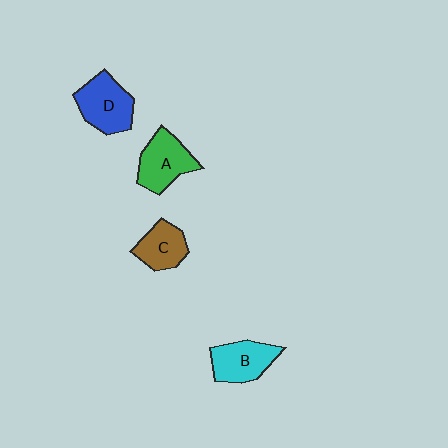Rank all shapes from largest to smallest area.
From largest to smallest: D (blue), A (green), B (cyan), C (brown).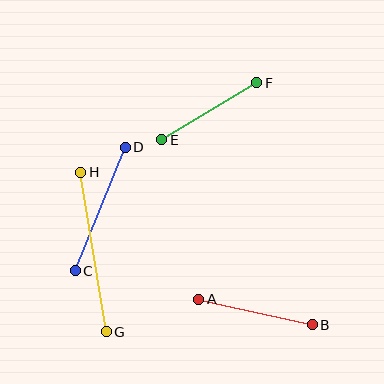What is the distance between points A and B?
The distance is approximately 116 pixels.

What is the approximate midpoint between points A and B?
The midpoint is at approximately (255, 312) pixels.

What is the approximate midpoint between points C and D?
The midpoint is at approximately (100, 209) pixels.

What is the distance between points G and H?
The distance is approximately 162 pixels.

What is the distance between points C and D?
The distance is approximately 133 pixels.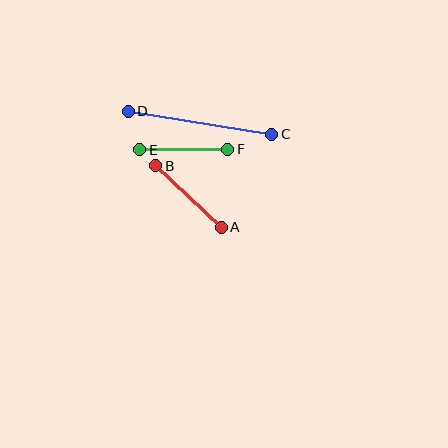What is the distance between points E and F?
The distance is approximately 88 pixels.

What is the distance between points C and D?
The distance is approximately 145 pixels.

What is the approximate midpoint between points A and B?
The midpoint is at approximately (189, 196) pixels.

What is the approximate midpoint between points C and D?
The midpoint is at approximately (200, 123) pixels.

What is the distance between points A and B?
The distance is approximately 90 pixels.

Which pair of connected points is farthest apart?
Points C and D are farthest apart.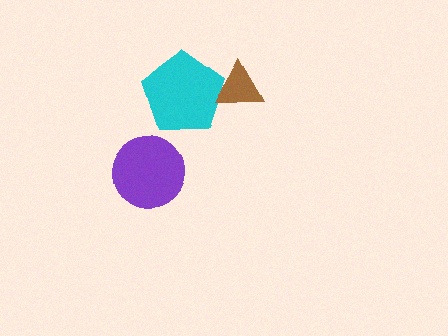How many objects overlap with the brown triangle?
1 object overlaps with the brown triangle.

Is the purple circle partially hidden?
No, no other shape covers it.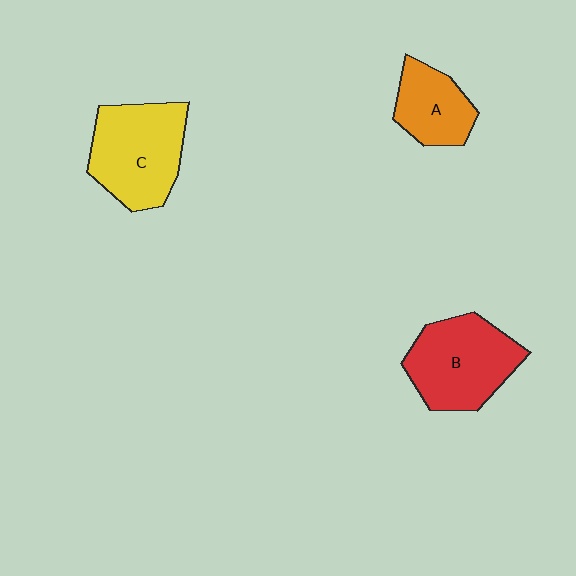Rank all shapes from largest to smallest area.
From largest to smallest: C (yellow), B (red), A (orange).